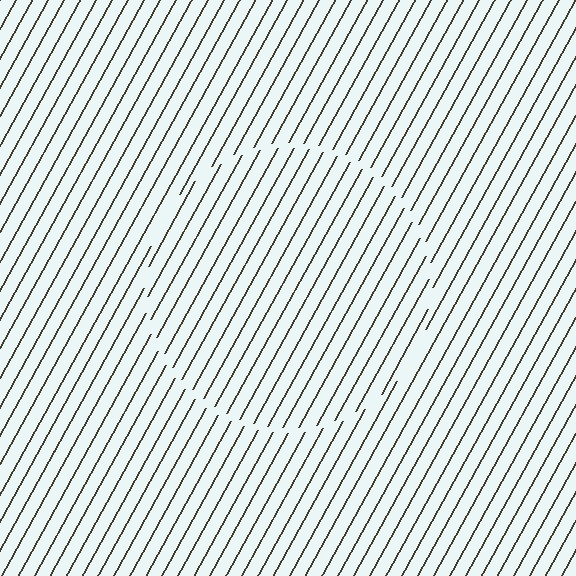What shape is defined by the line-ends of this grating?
An illusory circle. The interior of the shape contains the same grating, shifted by half a period — the contour is defined by the phase discontinuity where line-ends from the inner and outer gratings abut.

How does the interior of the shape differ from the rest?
The interior of the shape contains the same grating, shifted by half a period — the contour is defined by the phase discontinuity where line-ends from the inner and outer gratings abut.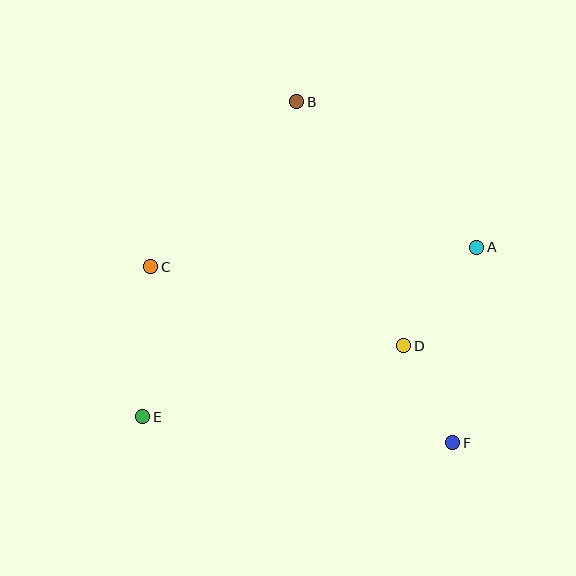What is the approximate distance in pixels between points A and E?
The distance between A and E is approximately 375 pixels.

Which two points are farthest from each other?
Points B and F are farthest from each other.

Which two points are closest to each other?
Points D and F are closest to each other.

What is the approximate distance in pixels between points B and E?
The distance between B and E is approximately 351 pixels.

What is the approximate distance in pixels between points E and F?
The distance between E and F is approximately 311 pixels.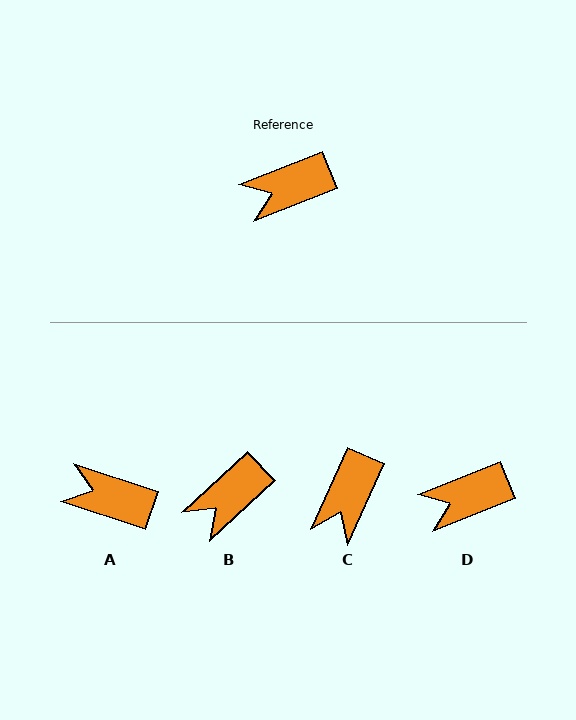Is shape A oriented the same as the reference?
No, it is off by about 40 degrees.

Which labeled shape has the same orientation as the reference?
D.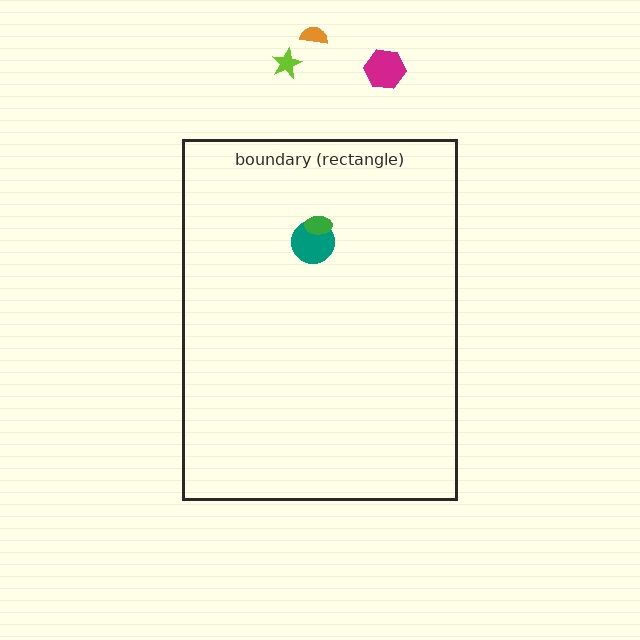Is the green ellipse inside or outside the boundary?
Inside.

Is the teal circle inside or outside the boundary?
Inside.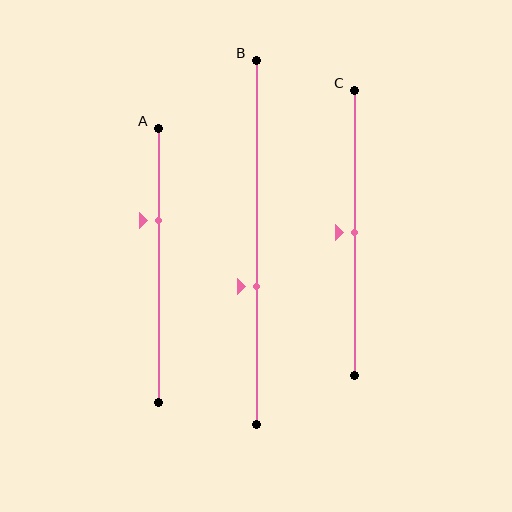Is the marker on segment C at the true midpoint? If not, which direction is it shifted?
Yes, the marker on segment C is at the true midpoint.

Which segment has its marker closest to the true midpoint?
Segment C has its marker closest to the true midpoint.